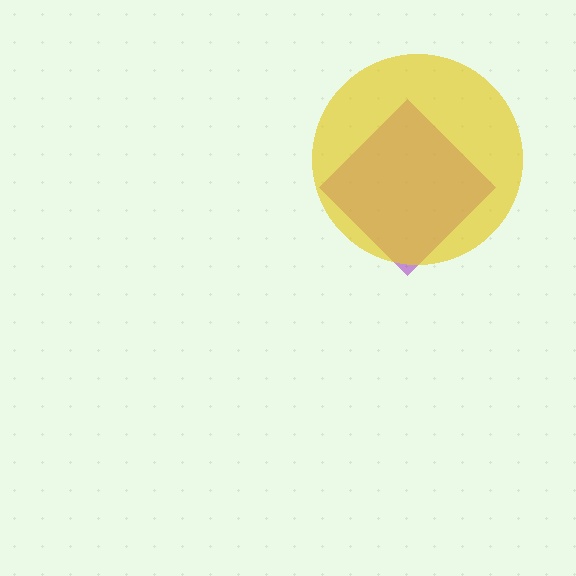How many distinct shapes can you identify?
There are 2 distinct shapes: a purple diamond, a yellow circle.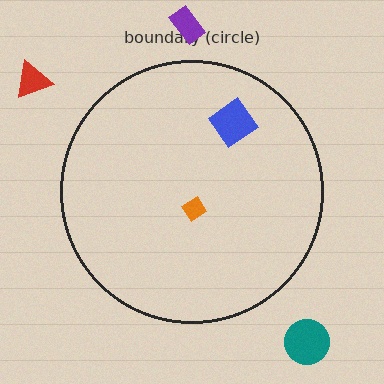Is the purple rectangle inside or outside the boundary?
Outside.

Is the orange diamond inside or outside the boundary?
Inside.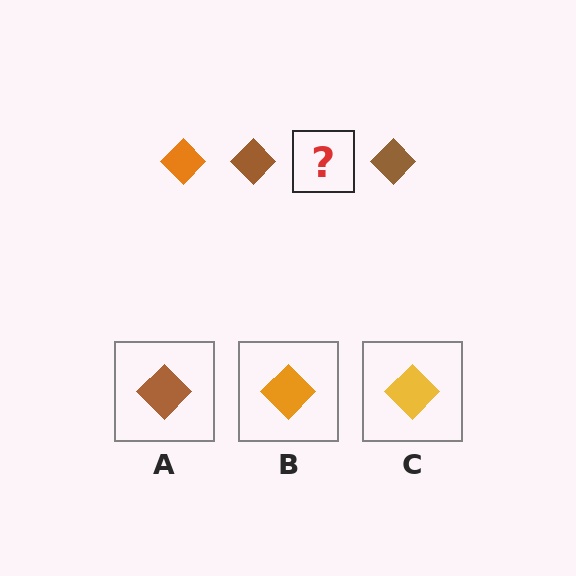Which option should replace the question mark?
Option B.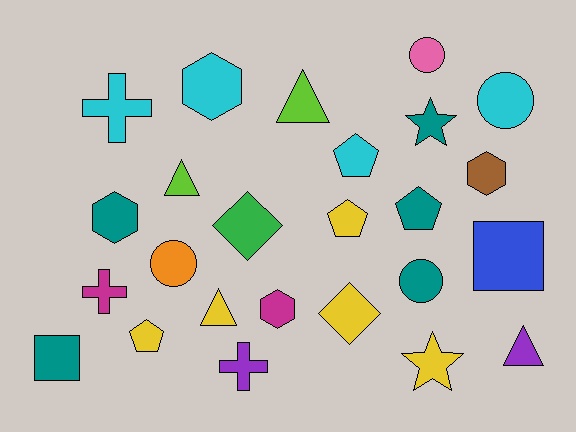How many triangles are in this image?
There are 4 triangles.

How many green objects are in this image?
There is 1 green object.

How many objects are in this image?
There are 25 objects.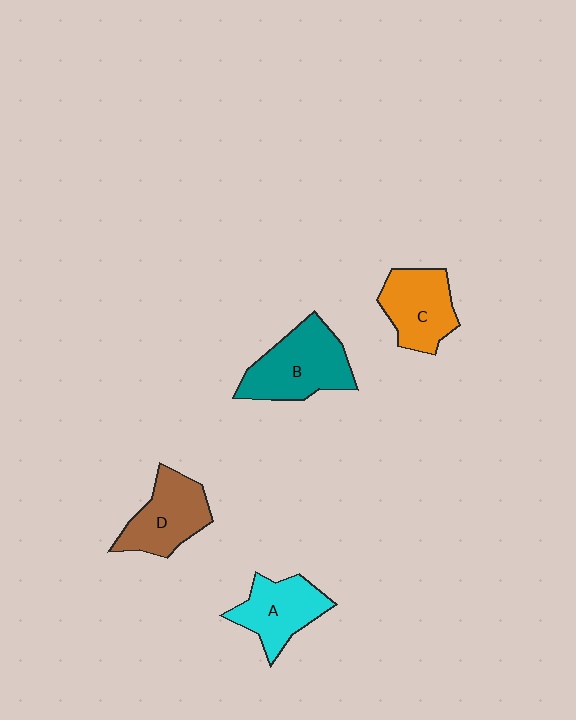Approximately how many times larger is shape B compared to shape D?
Approximately 1.2 times.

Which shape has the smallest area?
Shape A (cyan).